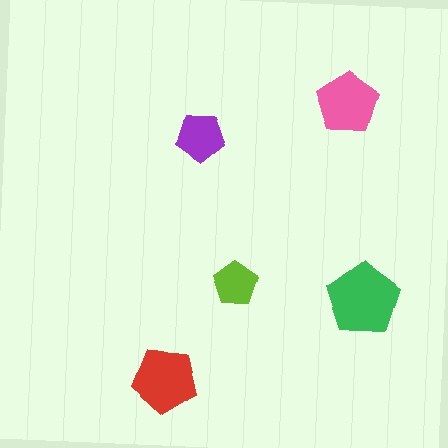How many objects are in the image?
There are 5 objects in the image.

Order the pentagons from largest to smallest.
the green one, the red one, the pink one, the purple one, the lime one.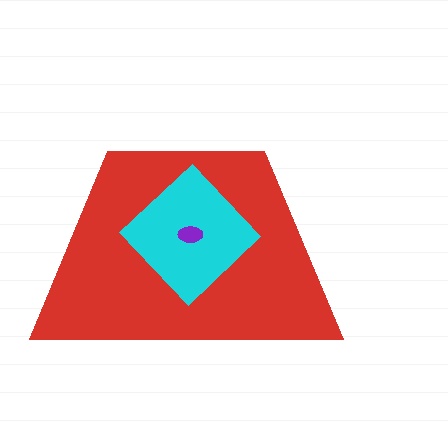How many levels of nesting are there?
3.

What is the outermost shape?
The red trapezoid.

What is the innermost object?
The purple ellipse.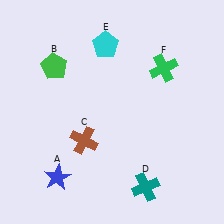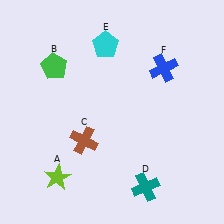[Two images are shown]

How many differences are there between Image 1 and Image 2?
There are 2 differences between the two images.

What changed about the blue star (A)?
In Image 1, A is blue. In Image 2, it changed to lime.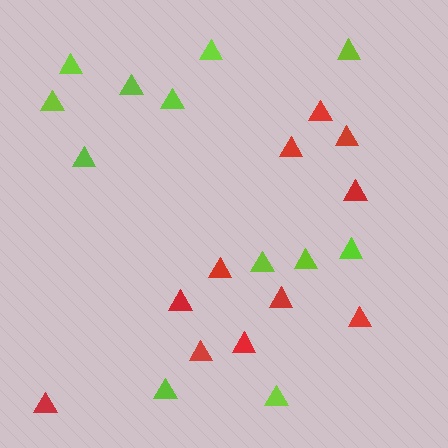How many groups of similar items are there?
There are 2 groups: one group of red triangles (11) and one group of lime triangles (12).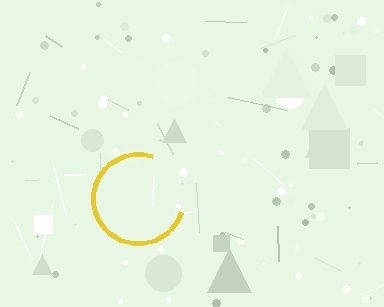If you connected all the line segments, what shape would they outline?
They would outline a circle.